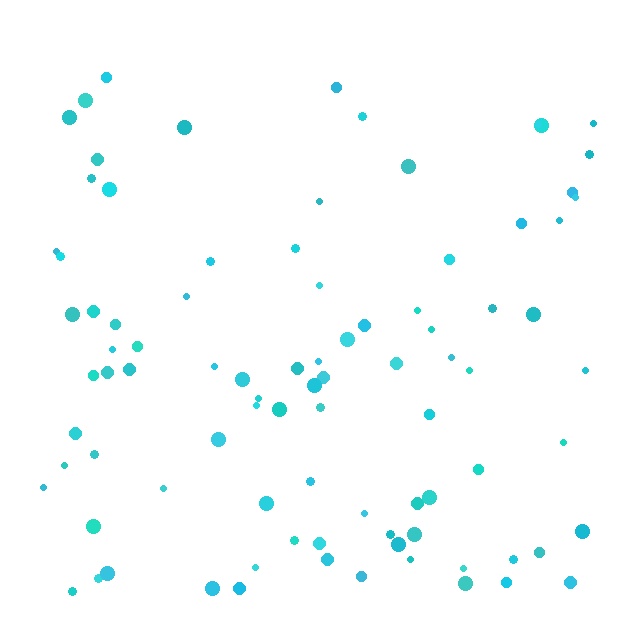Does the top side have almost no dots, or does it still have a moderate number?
Still a moderate number, just noticeably fewer than the bottom.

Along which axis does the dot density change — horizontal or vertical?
Vertical.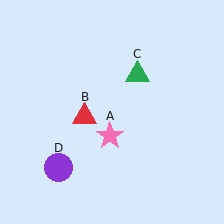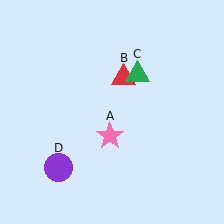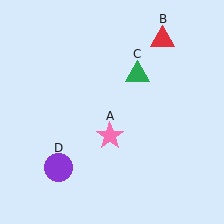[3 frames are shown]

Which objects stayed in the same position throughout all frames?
Pink star (object A) and green triangle (object C) and purple circle (object D) remained stationary.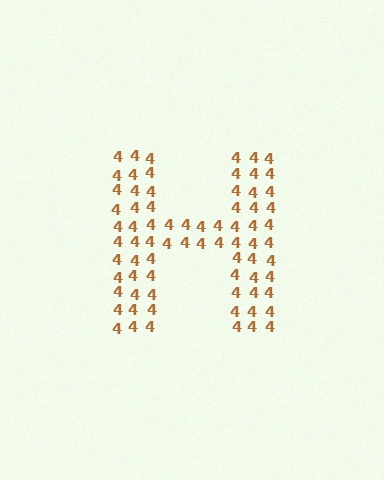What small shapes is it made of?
It is made of small digit 4's.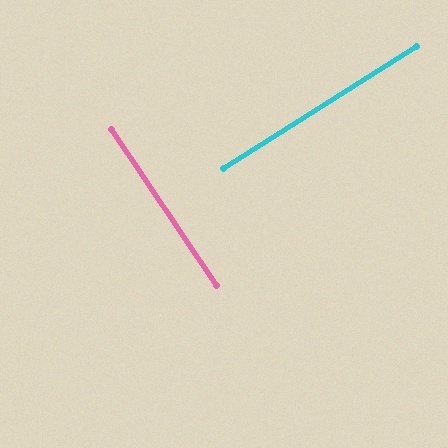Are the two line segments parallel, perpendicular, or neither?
Perpendicular — they meet at approximately 89°.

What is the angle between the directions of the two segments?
Approximately 89 degrees.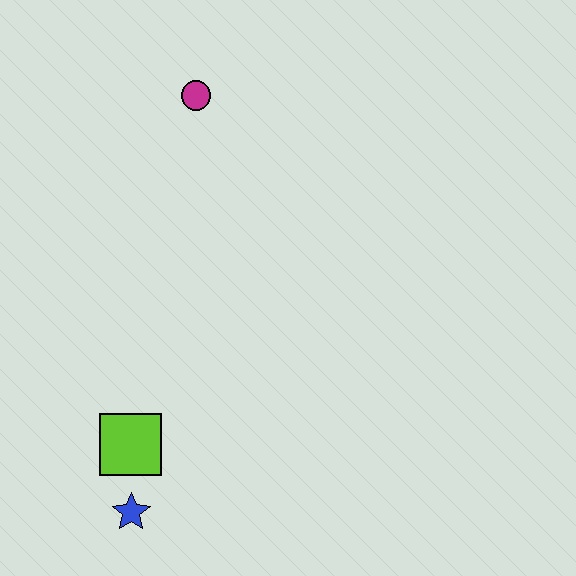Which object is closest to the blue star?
The lime square is closest to the blue star.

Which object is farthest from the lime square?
The magenta circle is farthest from the lime square.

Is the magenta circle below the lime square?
No